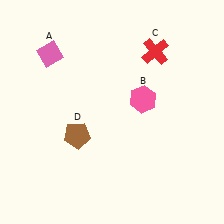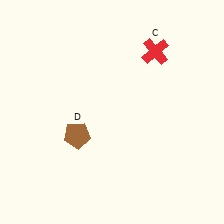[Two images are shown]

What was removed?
The pink hexagon (B), the pink diamond (A) were removed in Image 2.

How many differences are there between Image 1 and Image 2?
There are 2 differences between the two images.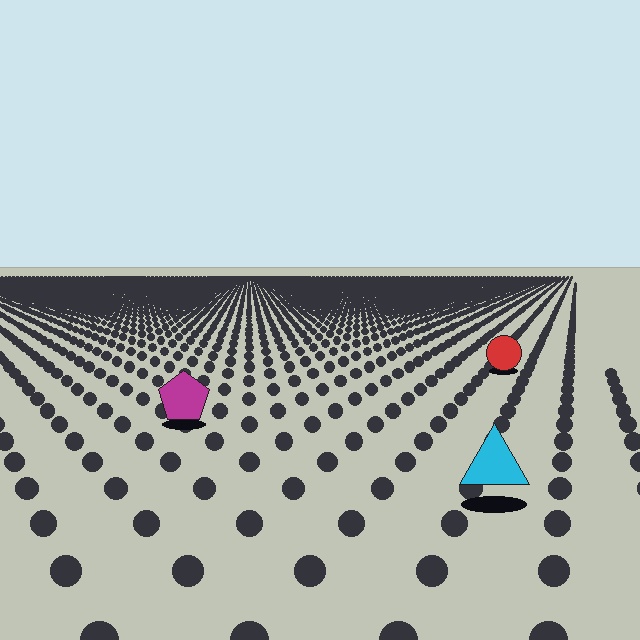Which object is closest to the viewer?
The cyan triangle is closest. The texture marks near it are larger and more spread out.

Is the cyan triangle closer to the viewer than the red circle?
Yes. The cyan triangle is closer — you can tell from the texture gradient: the ground texture is coarser near it.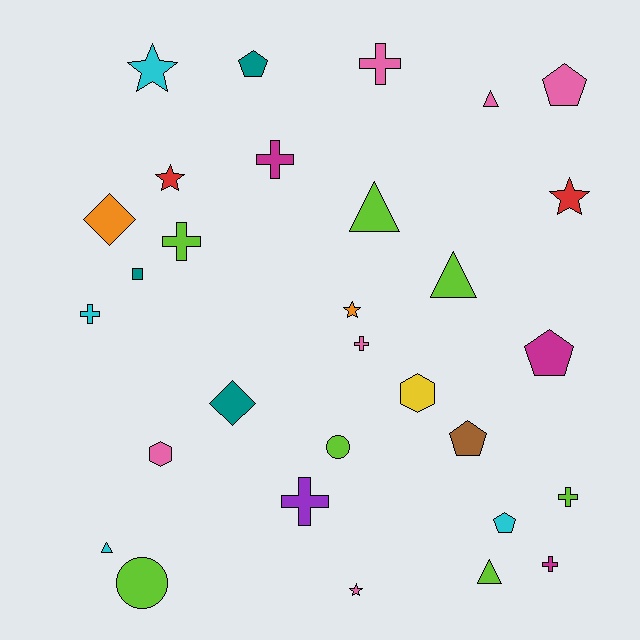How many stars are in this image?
There are 5 stars.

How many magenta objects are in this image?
There are 3 magenta objects.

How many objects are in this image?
There are 30 objects.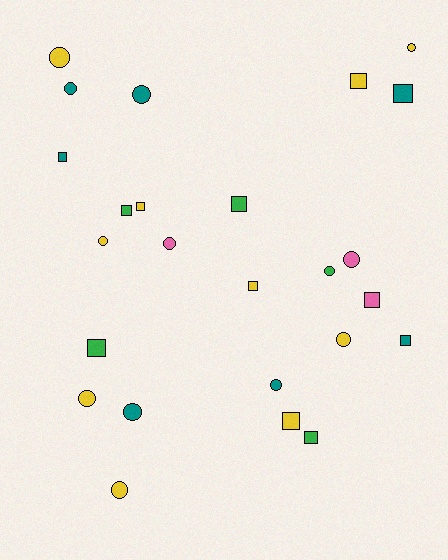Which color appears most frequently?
Yellow, with 10 objects.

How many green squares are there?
There are 4 green squares.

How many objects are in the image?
There are 25 objects.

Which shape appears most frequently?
Circle, with 13 objects.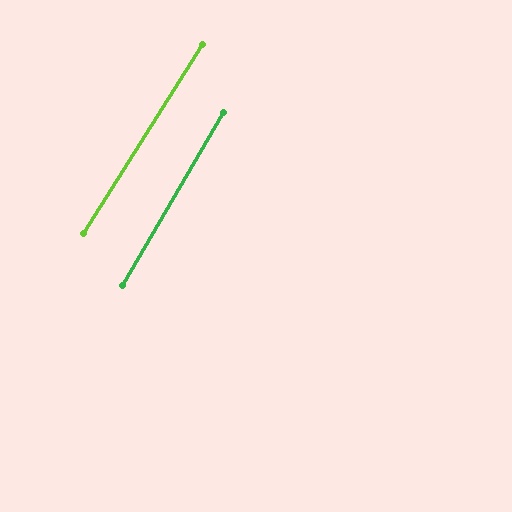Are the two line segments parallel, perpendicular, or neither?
Parallel — their directions differ by only 1.8°.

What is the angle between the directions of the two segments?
Approximately 2 degrees.